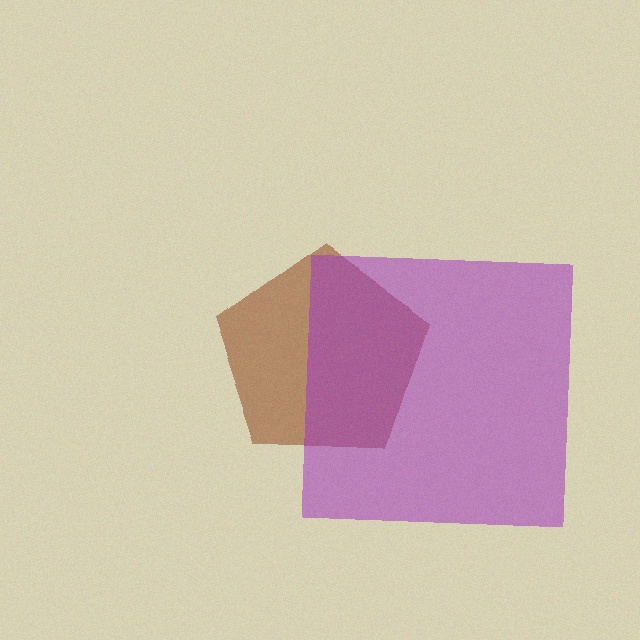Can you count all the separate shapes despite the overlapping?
Yes, there are 2 separate shapes.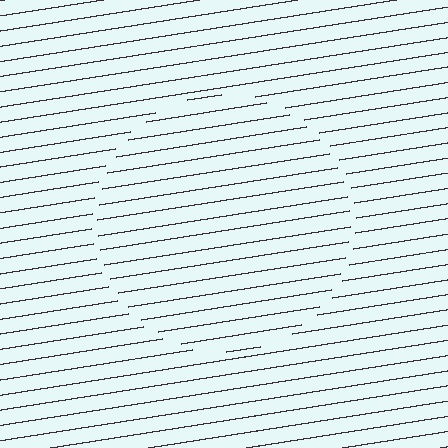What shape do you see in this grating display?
An illusory circle. The interior of the shape contains the same grating, shifted by half a period — the contour is defined by the phase discontinuity where line-ends from the inner and outer gratings abut.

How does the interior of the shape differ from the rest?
The interior of the shape contains the same grating, shifted by half a period — the contour is defined by the phase discontinuity where line-ends from the inner and outer gratings abut.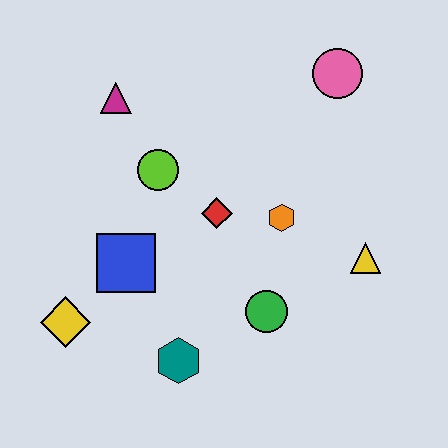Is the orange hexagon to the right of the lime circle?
Yes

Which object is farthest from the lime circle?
The yellow triangle is farthest from the lime circle.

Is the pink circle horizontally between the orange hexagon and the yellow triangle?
Yes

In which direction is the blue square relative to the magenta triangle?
The blue square is below the magenta triangle.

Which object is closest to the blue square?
The yellow diamond is closest to the blue square.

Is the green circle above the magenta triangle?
No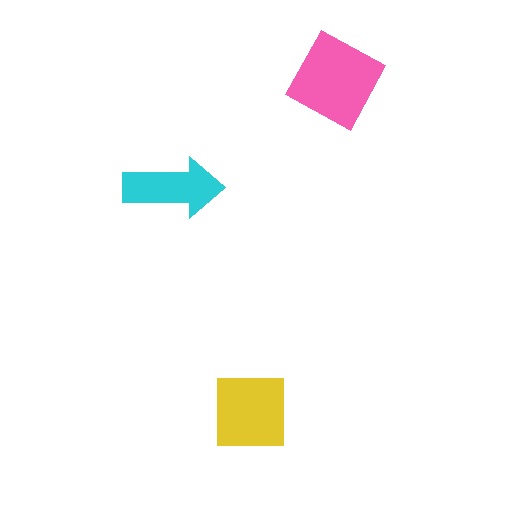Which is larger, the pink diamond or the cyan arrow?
The pink diamond.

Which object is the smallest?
The cyan arrow.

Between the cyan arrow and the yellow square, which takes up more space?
The yellow square.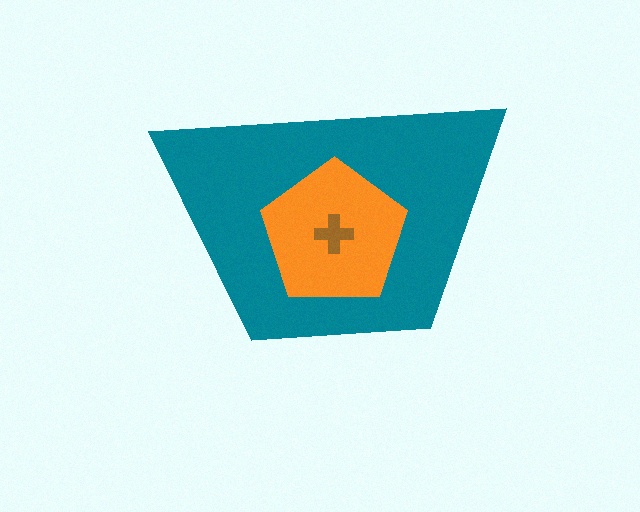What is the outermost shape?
The teal trapezoid.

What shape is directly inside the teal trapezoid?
The orange pentagon.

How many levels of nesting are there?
3.